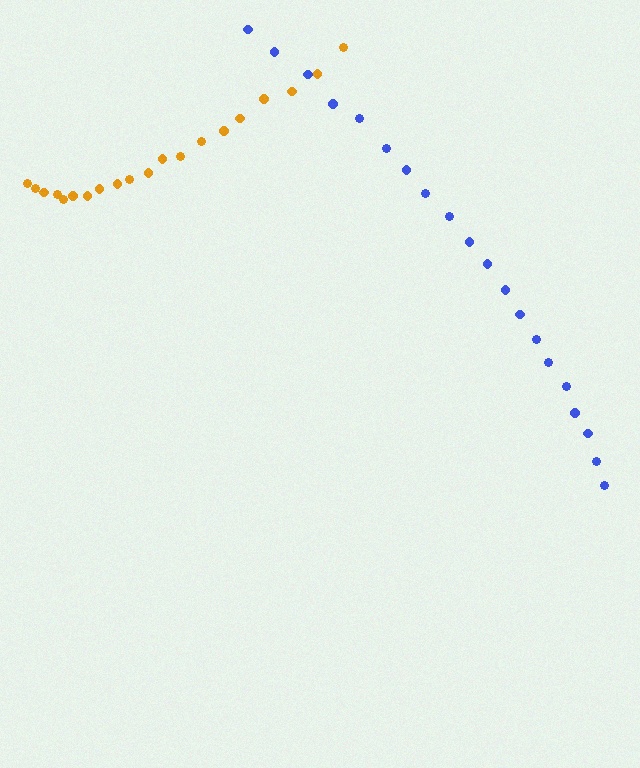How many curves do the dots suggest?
There are 2 distinct paths.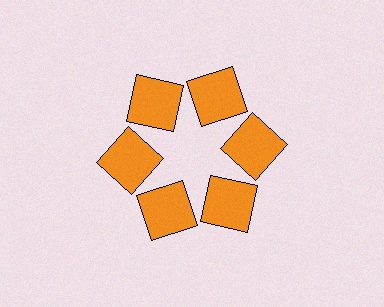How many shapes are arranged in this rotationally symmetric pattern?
There are 6 shapes, arranged in 6 groups of 1.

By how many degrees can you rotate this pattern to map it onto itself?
The pattern maps onto itself every 60 degrees of rotation.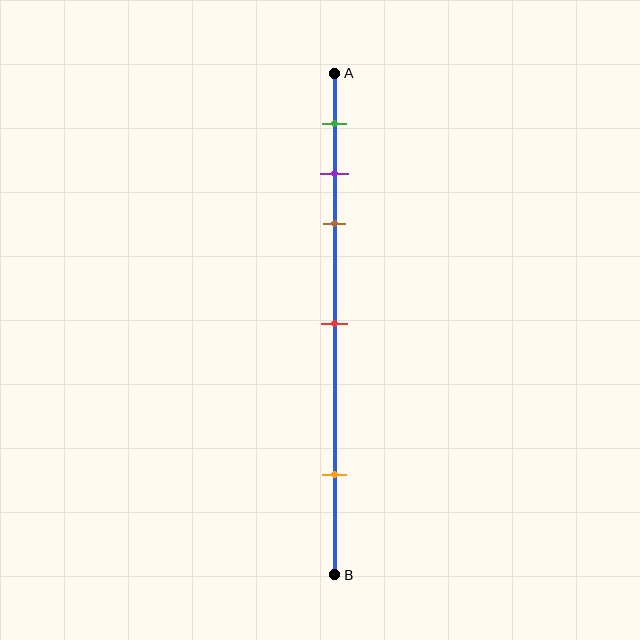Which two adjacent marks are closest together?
The purple and brown marks are the closest adjacent pair.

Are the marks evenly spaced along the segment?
No, the marks are not evenly spaced.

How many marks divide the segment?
There are 5 marks dividing the segment.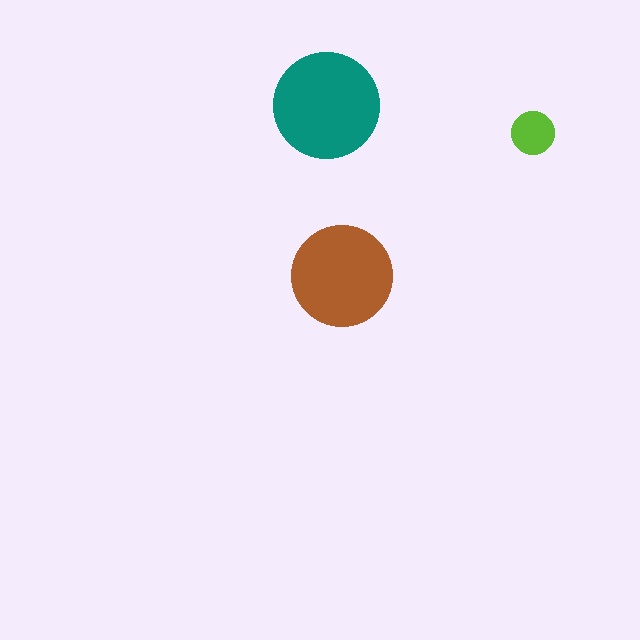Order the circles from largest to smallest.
the teal one, the brown one, the lime one.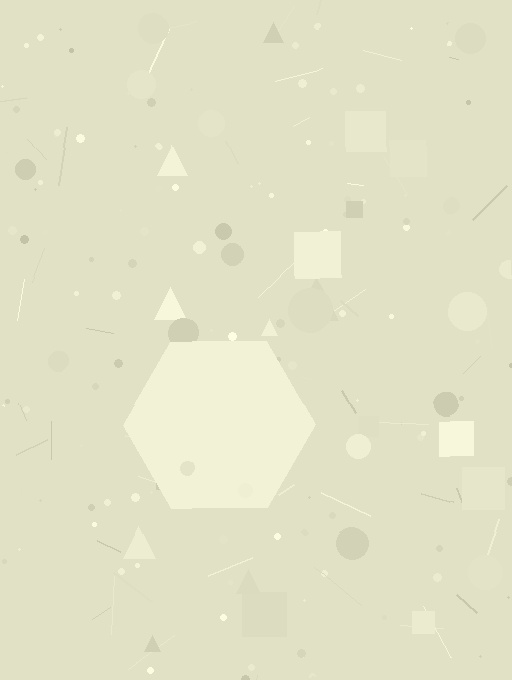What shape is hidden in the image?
A hexagon is hidden in the image.